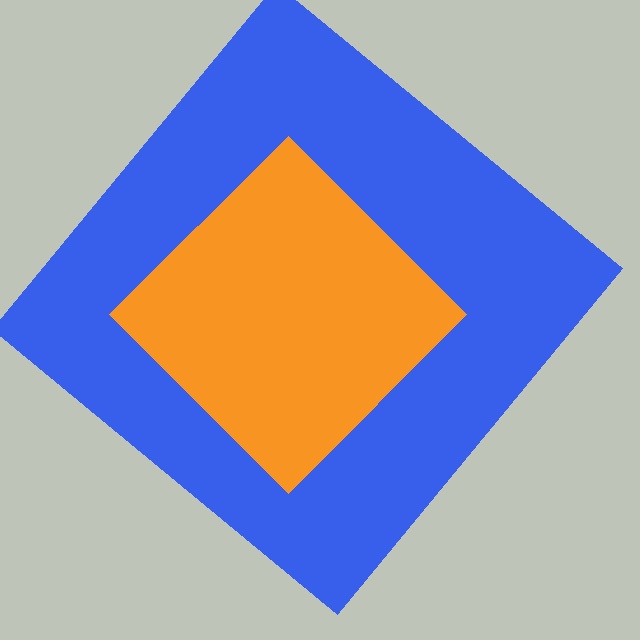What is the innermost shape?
The orange diamond.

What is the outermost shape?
The blue diamond.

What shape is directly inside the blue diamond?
The orange diamond.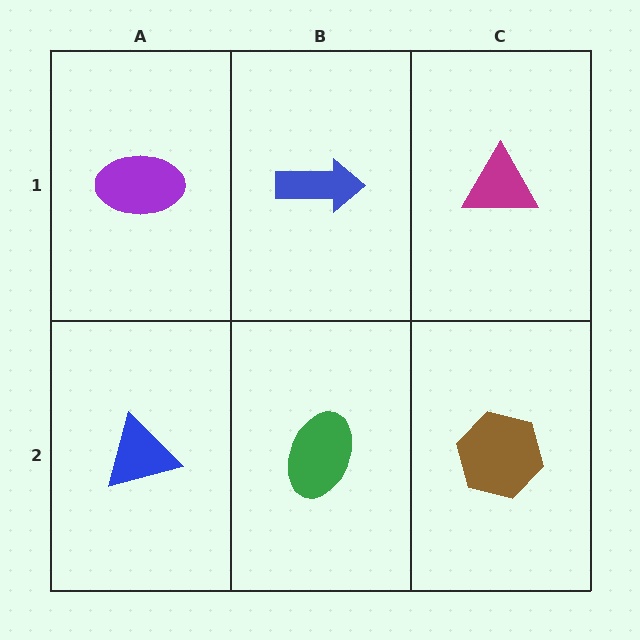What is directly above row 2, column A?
A purple ellipse.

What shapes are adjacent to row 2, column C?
A magenta triangle (row 1, column C), a green ellipse (row 2, column B).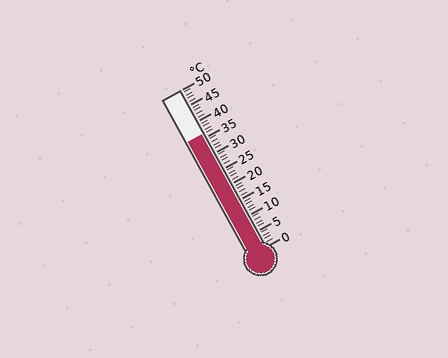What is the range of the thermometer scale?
The thermometer scale ranges from 0°C to 50°C.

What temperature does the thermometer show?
The thermometer shows approximately 36°C.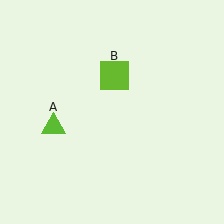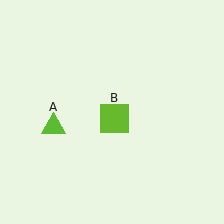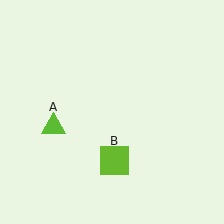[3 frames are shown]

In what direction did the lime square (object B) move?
The lime square (object B) moved down.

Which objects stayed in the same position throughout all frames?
Lime triangle (object A) remained stationary.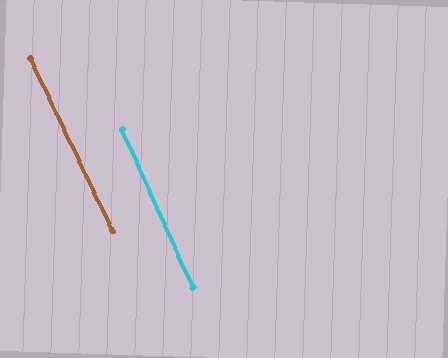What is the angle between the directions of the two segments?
Approximately 2 degrees.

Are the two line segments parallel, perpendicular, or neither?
Parallel — their directions differ by only 1.6°.